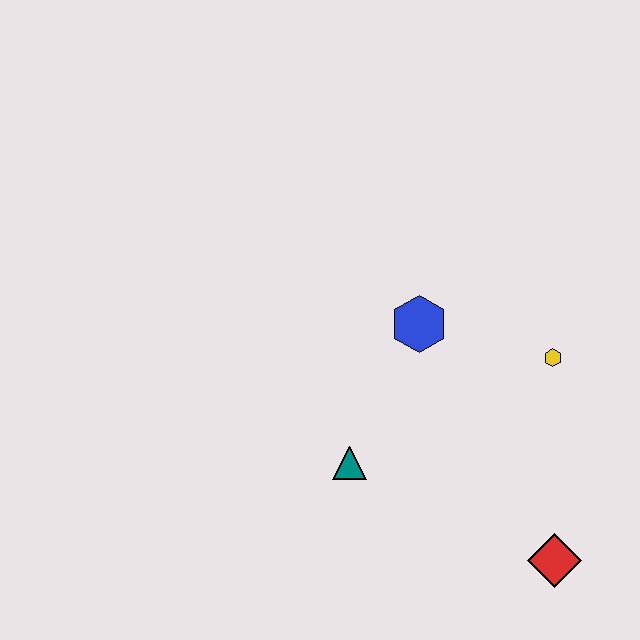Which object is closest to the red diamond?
The yellow hexagon is closest to the red diamond.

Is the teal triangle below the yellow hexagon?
Yes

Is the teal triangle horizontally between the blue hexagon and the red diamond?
No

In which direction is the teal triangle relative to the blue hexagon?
The teal triangle is below the blue hexagon.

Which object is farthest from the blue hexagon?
The red diamond is farthest from the blue hexagon.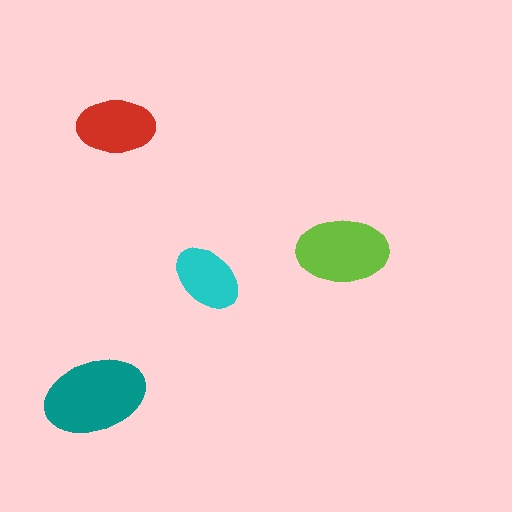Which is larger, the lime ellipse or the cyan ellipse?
The lime one.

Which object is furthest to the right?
The lime ellipse is rightmost.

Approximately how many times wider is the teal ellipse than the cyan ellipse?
About 1.5 times wider.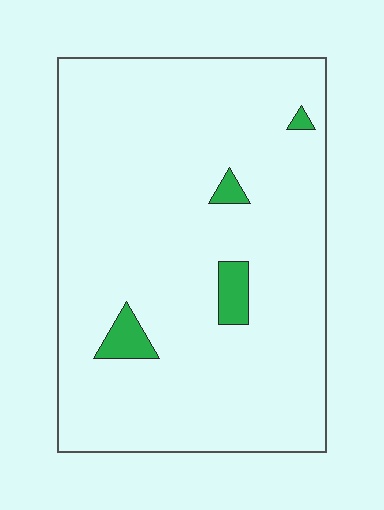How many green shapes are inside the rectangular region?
4.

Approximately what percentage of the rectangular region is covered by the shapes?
Approximately 5%.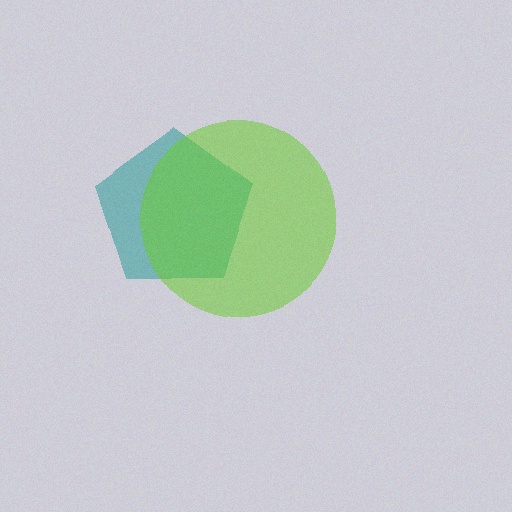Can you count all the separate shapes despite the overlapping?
Yes, there are 2 separate shapes.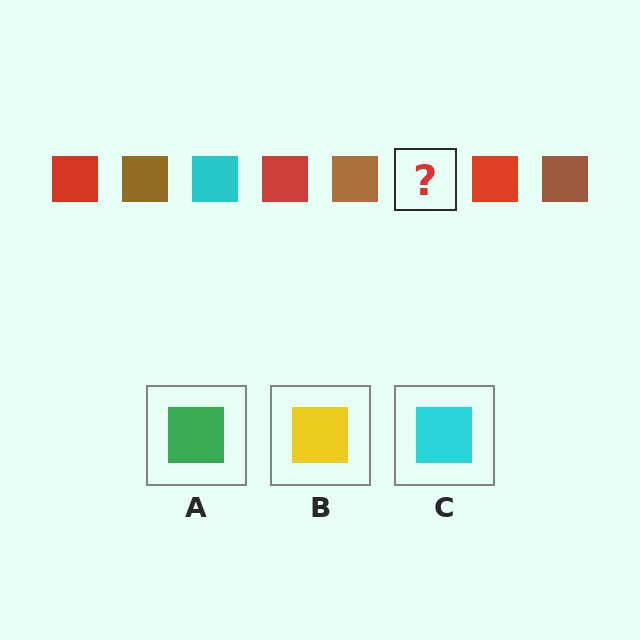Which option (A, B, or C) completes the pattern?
C.